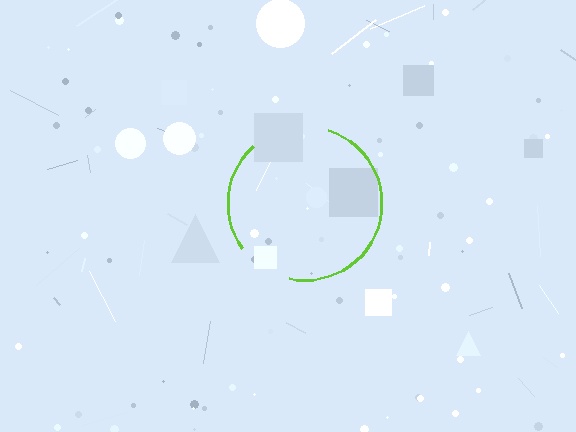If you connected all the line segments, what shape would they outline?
They would outline a circle.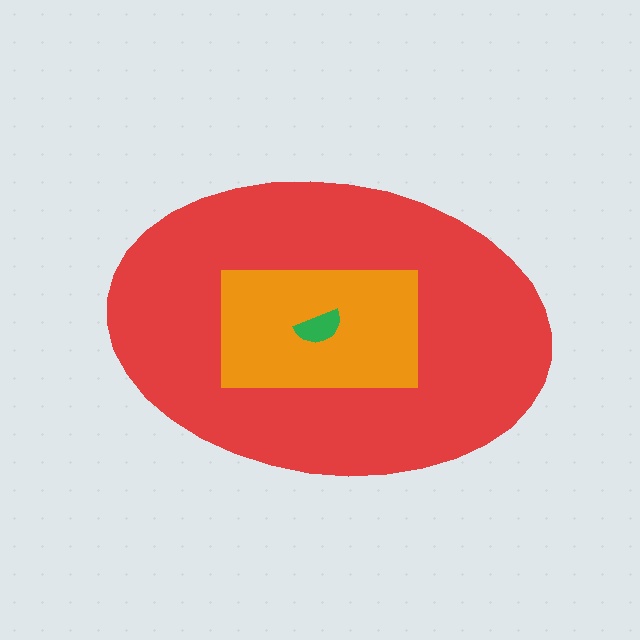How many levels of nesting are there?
3.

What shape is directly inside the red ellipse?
The orange rectangle.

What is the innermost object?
The green semicircle.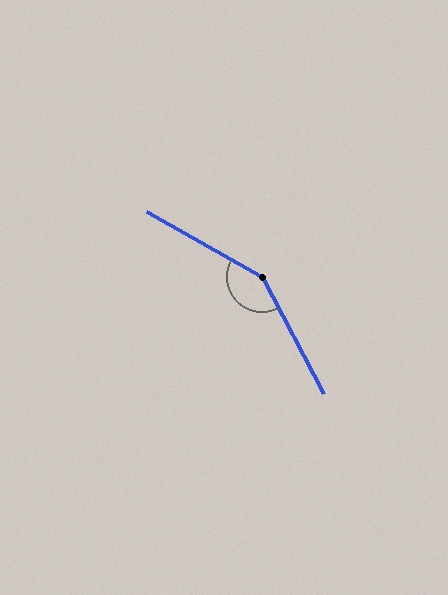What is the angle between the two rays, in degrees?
Approximately 147 degrees.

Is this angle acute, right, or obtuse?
It is obtuse.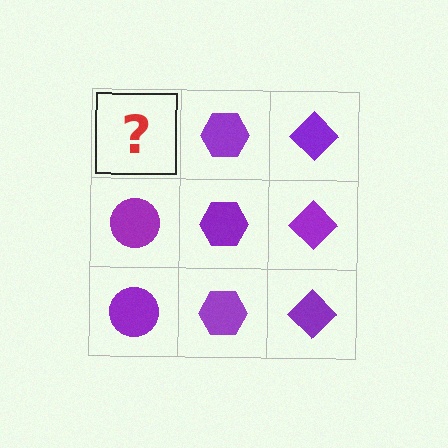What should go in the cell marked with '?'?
The missing cell should contain a purple circle.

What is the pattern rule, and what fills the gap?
The rule is that each column has a consistent shape. The gap should be filled with a purple circle.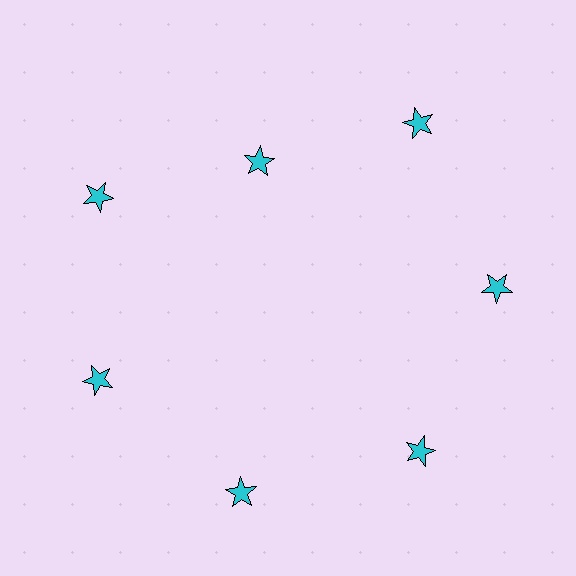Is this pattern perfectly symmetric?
No. The 7 cyan stars are arranged in a ring, but one element near the 12 o'clock position is pulled inward toward the center, breaking the 7-fold rotational symmetry.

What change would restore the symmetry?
The symmetry would be restored by moving it outward, back onto the ring so that all 7 stars sit at equal angles and equal distance from the center.